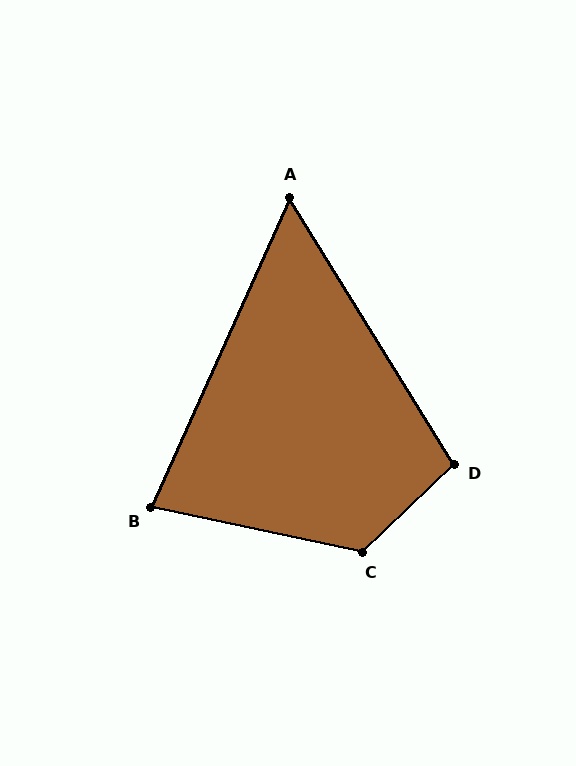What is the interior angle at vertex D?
Approximately 102 degrees (obtuse).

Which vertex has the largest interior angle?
C, at approximately 124 degrees.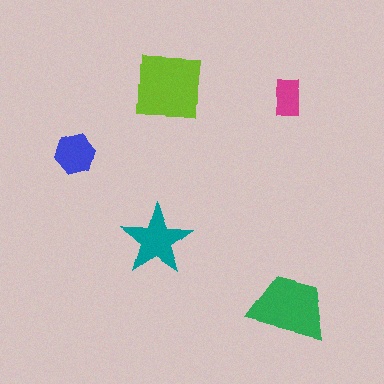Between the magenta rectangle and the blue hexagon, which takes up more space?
The blue hexagon.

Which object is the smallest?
The magenta rectangle.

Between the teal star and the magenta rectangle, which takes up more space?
The teal star.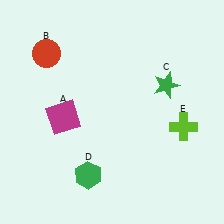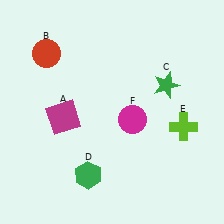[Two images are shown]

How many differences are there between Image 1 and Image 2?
There is 1 difference between the two images.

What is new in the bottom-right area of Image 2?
A magenta circle (F) was added in the bottom-right area of Image 2.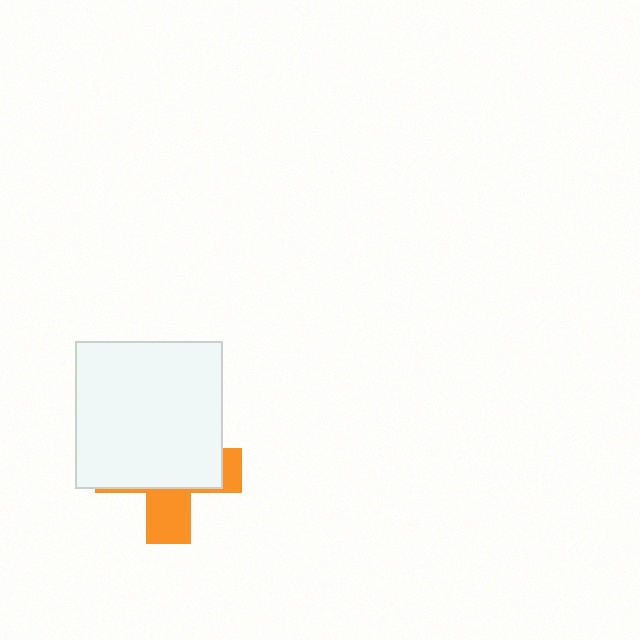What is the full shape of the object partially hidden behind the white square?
The partially hidden object is an orange cross.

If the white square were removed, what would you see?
You would see the complete orange cross.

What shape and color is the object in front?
The object in front is a white square.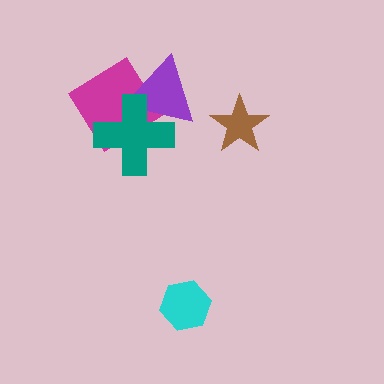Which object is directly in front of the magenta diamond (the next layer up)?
The purple triangle is directly in front of the magenta diamond.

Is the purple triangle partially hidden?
Yes, it is partially covered by another shape.